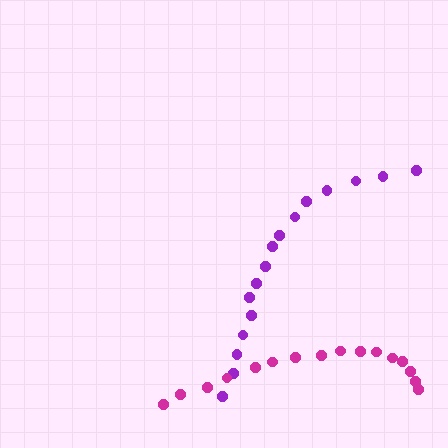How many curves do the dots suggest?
There are 2 distinct paths.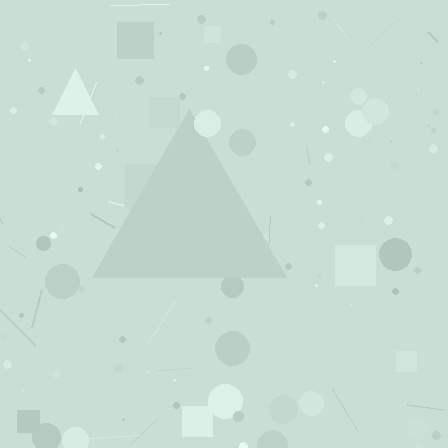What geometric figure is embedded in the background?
A triangle is embedded in the background.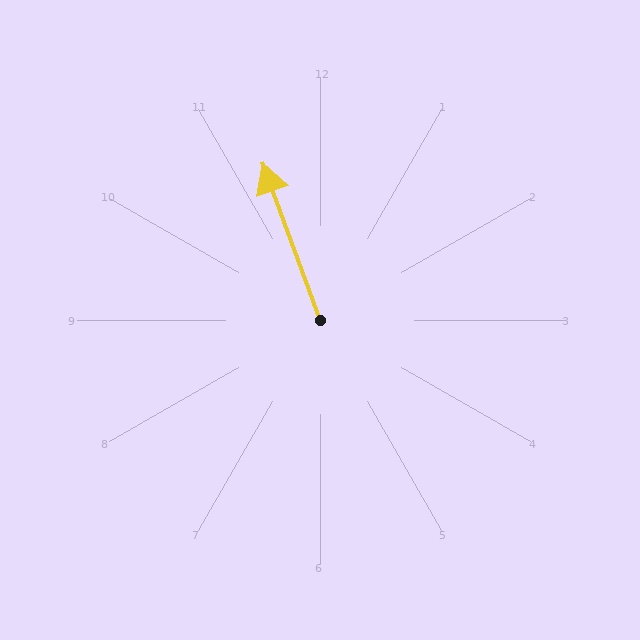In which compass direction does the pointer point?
North.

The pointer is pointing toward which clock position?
Roughly 11 o'clock.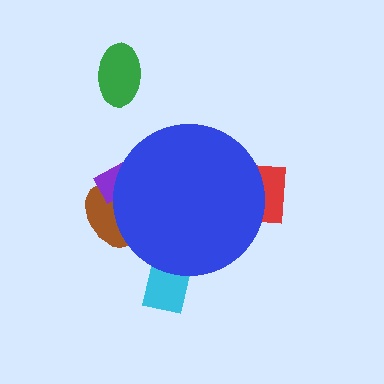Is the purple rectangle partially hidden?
Yes, the purple rectangle is partially hidden behind the blue circle.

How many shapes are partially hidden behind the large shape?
4 shapes are partially hidden.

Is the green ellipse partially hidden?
No, the green ellipse is fully visible.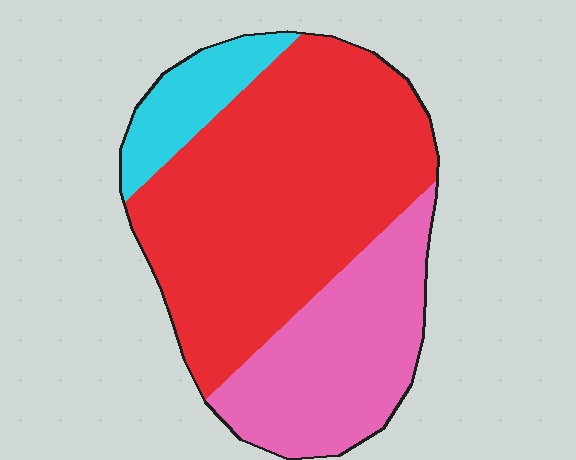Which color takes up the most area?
Red, at roughly 60%.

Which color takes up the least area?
Cyan, at roughly 10%.